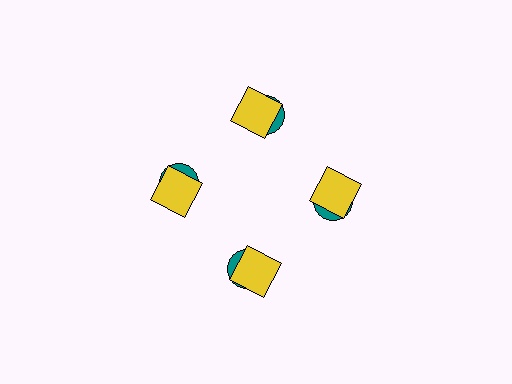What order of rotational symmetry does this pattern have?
This pattern has 4-fold rotational symmetry.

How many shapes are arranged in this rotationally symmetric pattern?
There are 8 shapes, arranged in 4 groups of 2.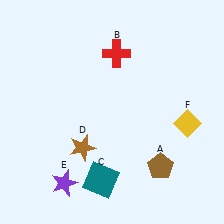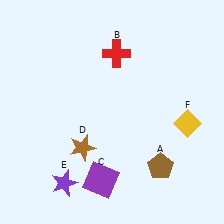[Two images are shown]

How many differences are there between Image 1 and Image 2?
There is 1 difference between the two images.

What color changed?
The square (C) changed from teal in Image 1 to purple in Image 2.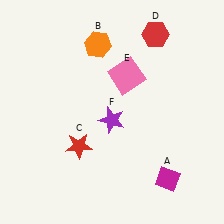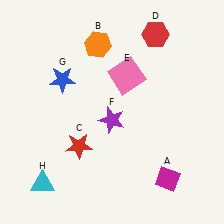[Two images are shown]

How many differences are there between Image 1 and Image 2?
There are 2 differences between the two images.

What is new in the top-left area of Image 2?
A blue star (G) was added in the top-left area of Image 2.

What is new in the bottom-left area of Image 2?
A cyan triangle (H) was added in the bottom-left area of Image 2.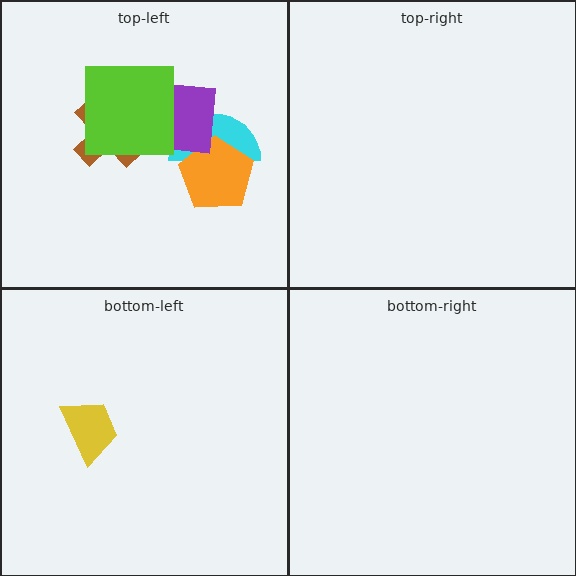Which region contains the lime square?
The top-left region.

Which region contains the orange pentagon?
The top-left region.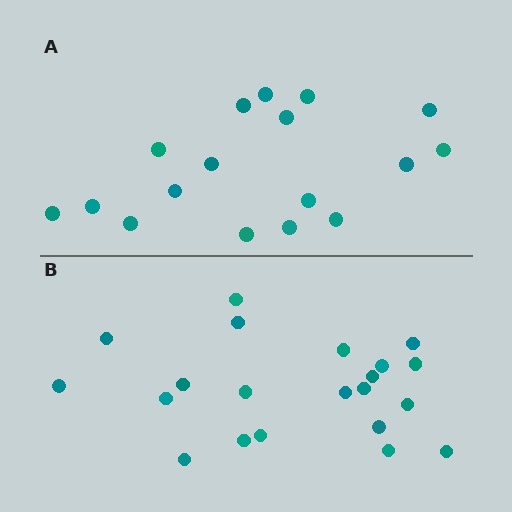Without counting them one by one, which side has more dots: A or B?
Region B (the bottom region) has more dots.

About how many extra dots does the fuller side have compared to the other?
Region B has about 4 more dots than region A.